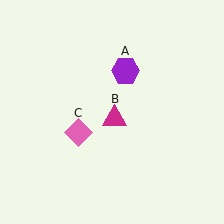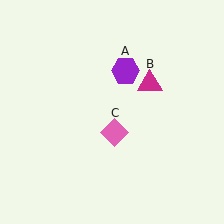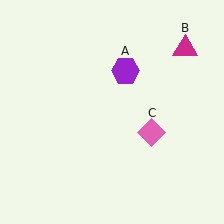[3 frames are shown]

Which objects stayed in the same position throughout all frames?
Purple hexagon (object A) remained stationary.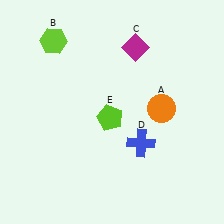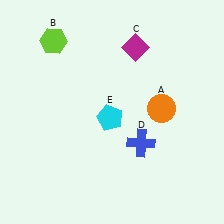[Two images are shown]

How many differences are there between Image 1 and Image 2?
There is 1 difference between the two images.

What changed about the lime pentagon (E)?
In Image 1, E is lime. In Image 2, it changed to cyan.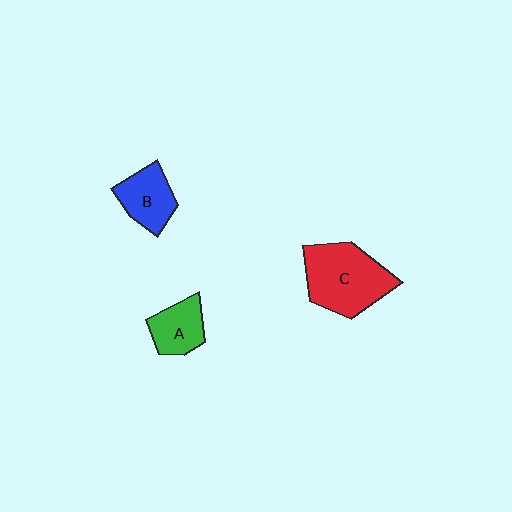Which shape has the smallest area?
Shape A (green).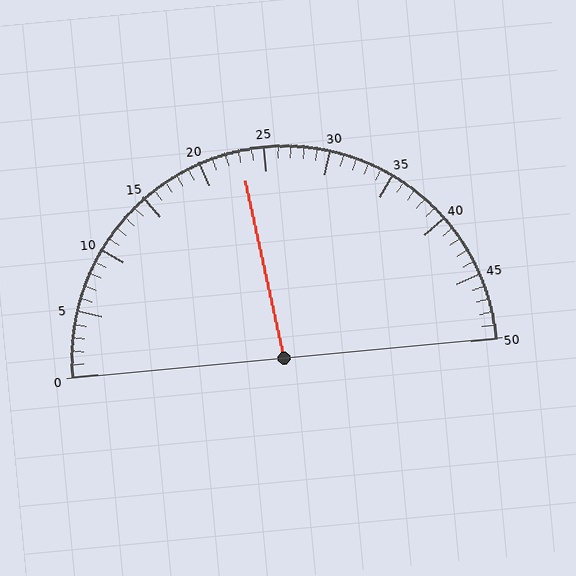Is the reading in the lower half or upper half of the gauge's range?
The reading is in the lower half of the range (0 to 50).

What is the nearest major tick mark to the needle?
The nearest major tick mark is 25.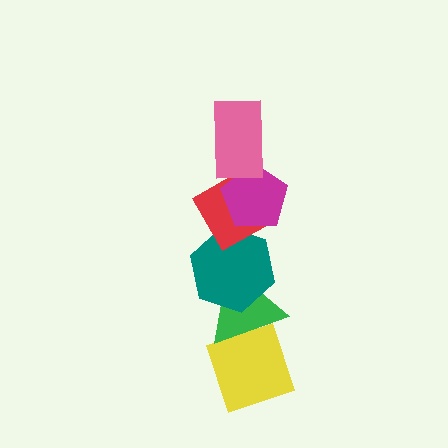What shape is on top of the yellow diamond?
The green triangle is on top of the yellow diamond.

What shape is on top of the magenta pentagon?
The pink rectangle is on top of the magenta pentagon.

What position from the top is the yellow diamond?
The yellow diamond is 6th from the top.